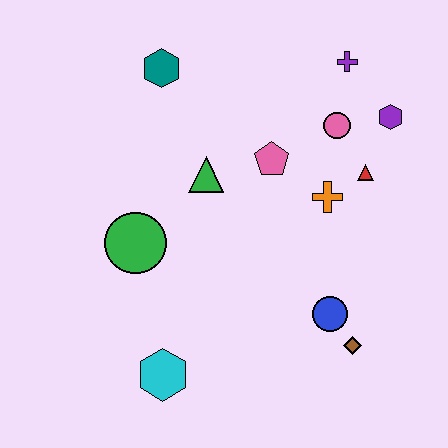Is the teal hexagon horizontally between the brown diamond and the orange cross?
No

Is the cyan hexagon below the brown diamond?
Yes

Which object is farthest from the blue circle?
The teal hexagon is farthest from the blue circle.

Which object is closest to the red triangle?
The orange cross is closest to the red triangle.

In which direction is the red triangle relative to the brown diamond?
The red triangle is above the brown diamond.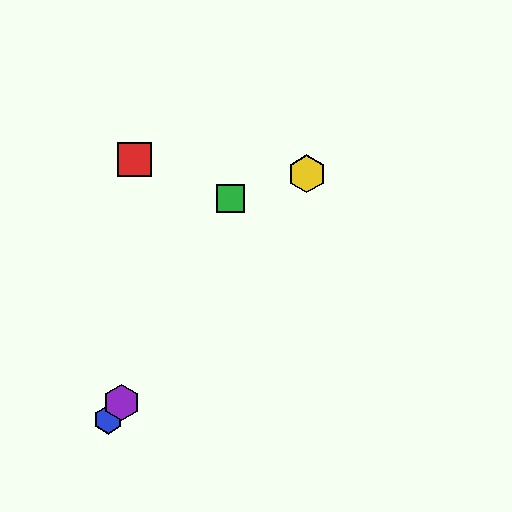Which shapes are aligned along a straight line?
The blue hexagon, the yellow hexagon, the purple hexagon are aligned along a straight line.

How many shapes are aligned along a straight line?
3 shapes (the blue hexagon, the yellow hexagon, the purple hexagon) are aligned along a straight line.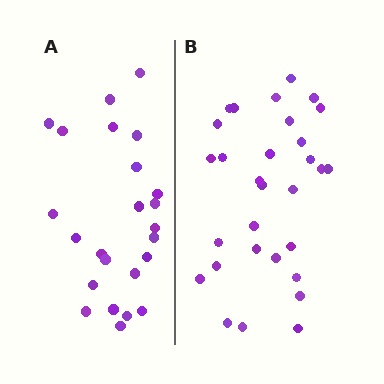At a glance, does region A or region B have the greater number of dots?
Region B (the right region) has more dots.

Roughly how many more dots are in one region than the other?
Region B has about 6 more dots than region A.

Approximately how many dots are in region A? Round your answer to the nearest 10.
About 20 dots. (The exact count is 24, which rounds to 20.)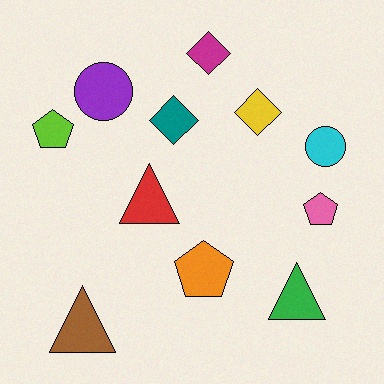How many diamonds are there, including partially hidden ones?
There are 3 diamonds.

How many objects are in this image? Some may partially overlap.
There are 11 objects.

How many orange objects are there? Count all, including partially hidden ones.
There is 1 orange object.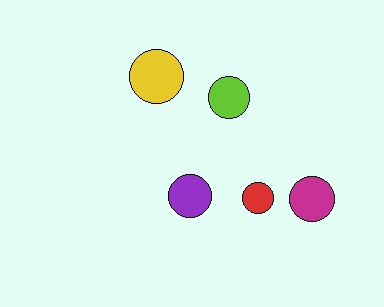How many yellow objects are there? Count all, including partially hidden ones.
There is 1 yellow object.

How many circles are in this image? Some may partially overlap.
There are 5 circles.